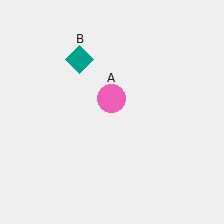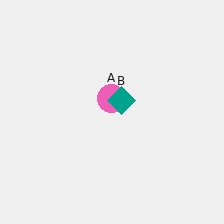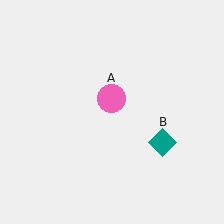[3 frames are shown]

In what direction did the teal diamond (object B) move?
The teal diamond (object B) moved down and to the right.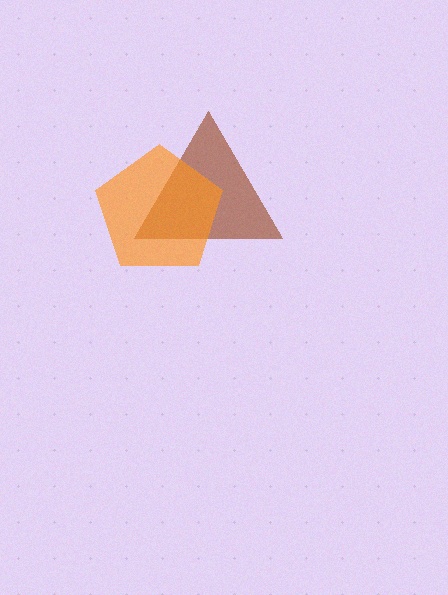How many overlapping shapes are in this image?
There are 2 overlapping shapes in the image.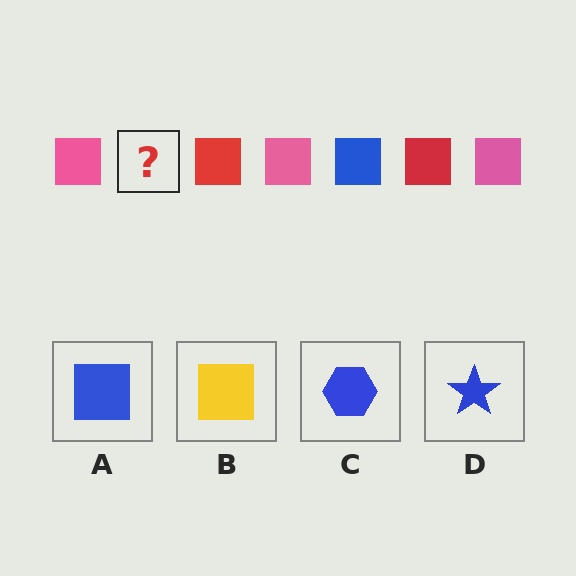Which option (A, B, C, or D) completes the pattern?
A.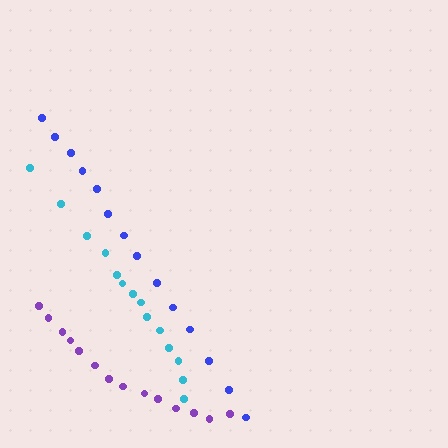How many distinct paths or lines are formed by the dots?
There are 3 distinct paths.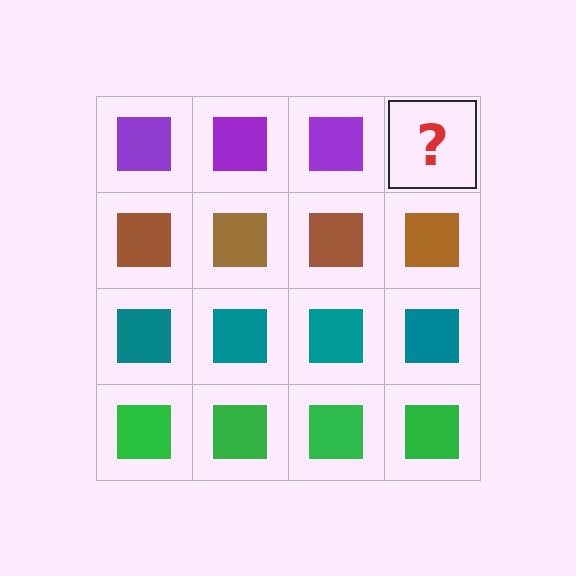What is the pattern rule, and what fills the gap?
The rule is that each row has a consistent color. The gap should be filled with a purple square.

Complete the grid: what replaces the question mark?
The question mark should be replaced with a purple square.